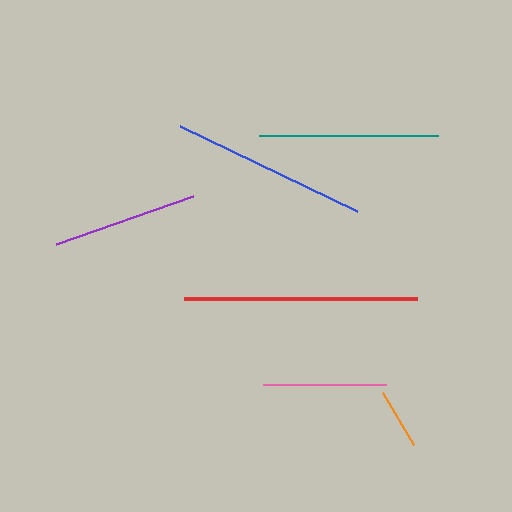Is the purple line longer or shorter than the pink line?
The purple line is longer than the pink line.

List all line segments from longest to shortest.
From longest to shortest: red, blue, teal, purple, pink, orange.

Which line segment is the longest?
The red line is the longest at approximately 233 pixels.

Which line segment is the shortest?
The orange line is the shortest at approximately 60 pixels.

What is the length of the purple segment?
The purple segment is approximately 145 pixels long.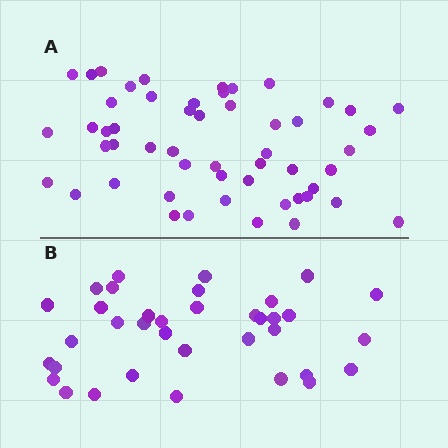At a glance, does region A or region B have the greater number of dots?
Region A (the top region) has more dots.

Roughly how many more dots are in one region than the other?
Region A has approximately 15 more dots than region B.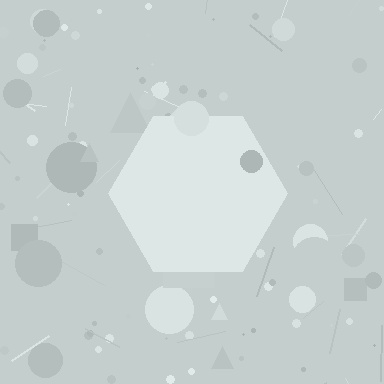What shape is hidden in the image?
A hexagon is hidden in the image.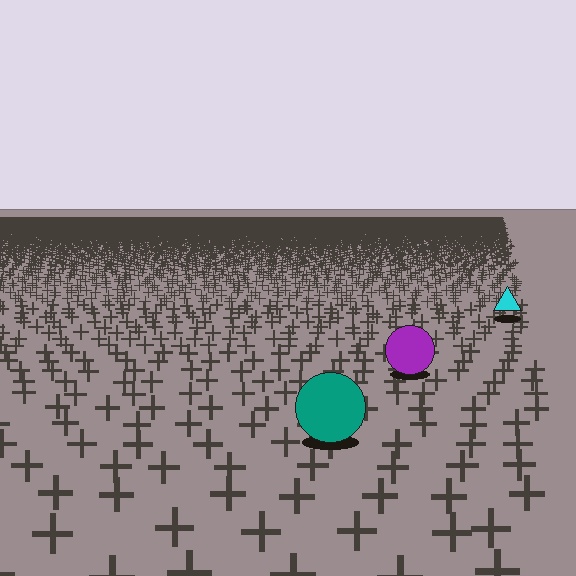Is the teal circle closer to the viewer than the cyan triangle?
Yes. The teal circle is closer — you can tell from the texture gradient: the ground texture is coarser near it.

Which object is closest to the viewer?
The teal circle is closest. The texture marks near it are larger and more spread out.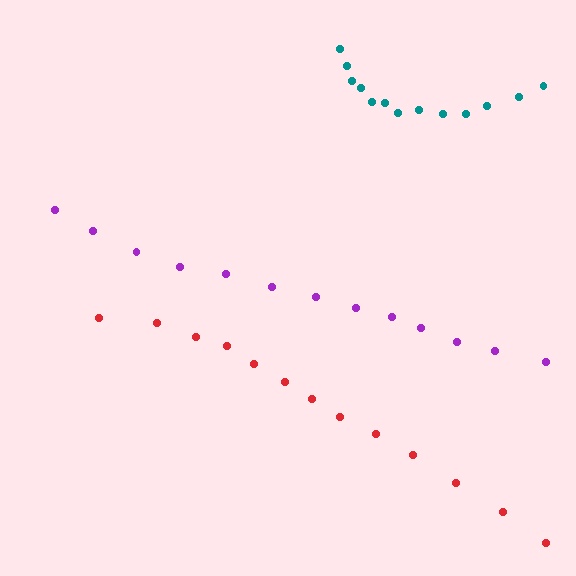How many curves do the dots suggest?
There are 3 distinct paths.